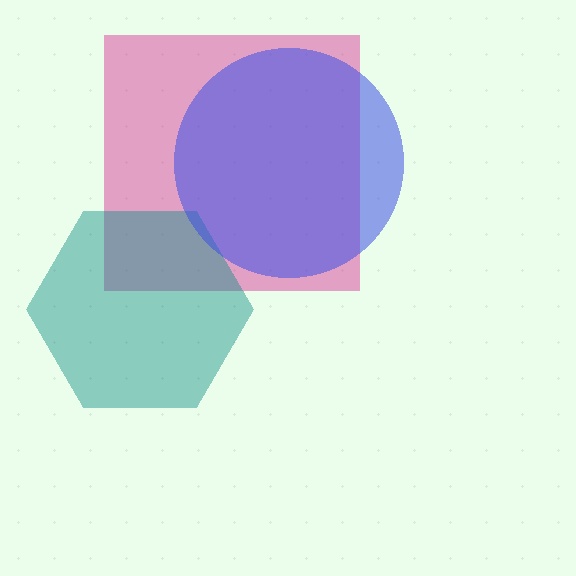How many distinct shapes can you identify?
There are 3 distinct shapes: a magenta square, a teal hexagon, a blue circle.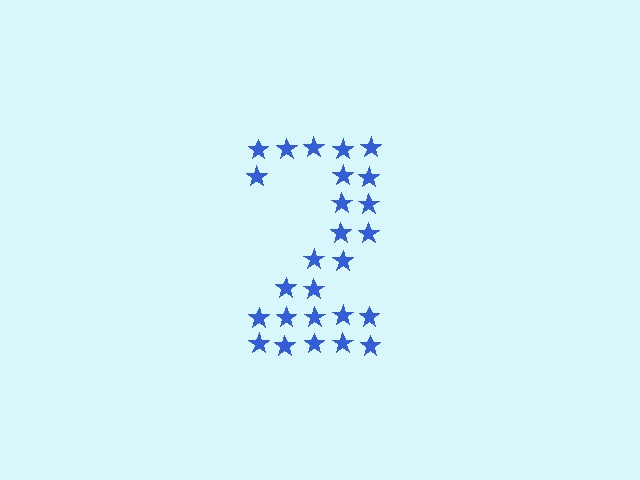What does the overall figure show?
The overall figure shows the digit 2.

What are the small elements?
The small elements are stars.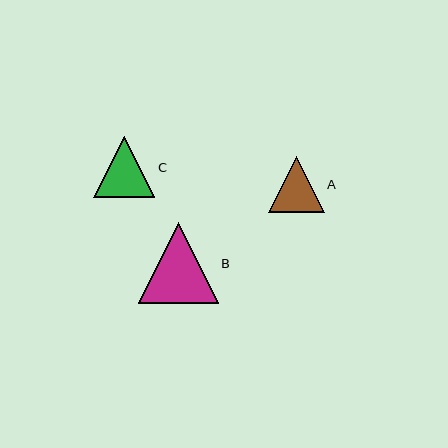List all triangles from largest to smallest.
From largest to smallest: B, C, A.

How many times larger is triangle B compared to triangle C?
Triangle B is approximately 1.3 times the size of triangle C.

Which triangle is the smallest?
Triangle A is the smallest with a size of approximately 56 pixels.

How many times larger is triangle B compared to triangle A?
Triangle B is approximately 1.4 times the size of triangle A.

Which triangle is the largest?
Triangle B is the largest with a size of approximately 80 pixels.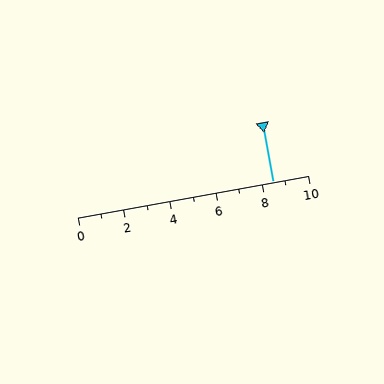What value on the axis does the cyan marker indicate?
The marker indicates approximately 8.5.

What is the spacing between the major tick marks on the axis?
The major ticks are spaced 2 apart.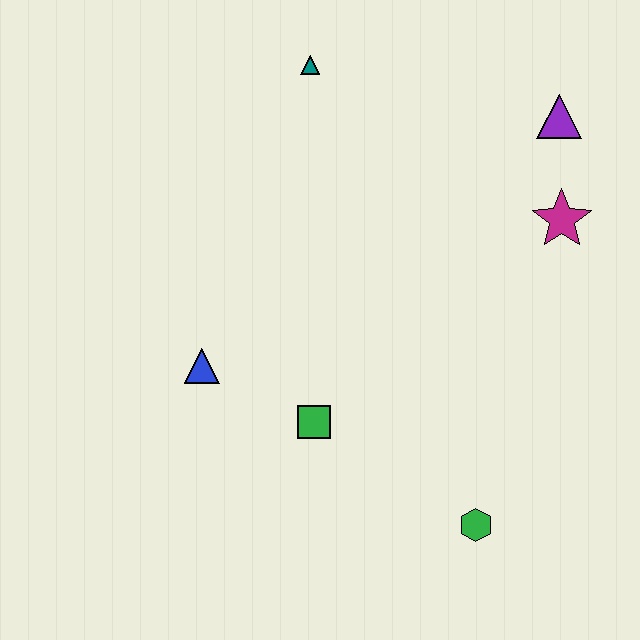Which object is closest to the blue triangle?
The green square is closest to the blue triangle.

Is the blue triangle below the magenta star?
Yes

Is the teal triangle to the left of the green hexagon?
Yes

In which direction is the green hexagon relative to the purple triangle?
The green hexagon is below the purple triangle.